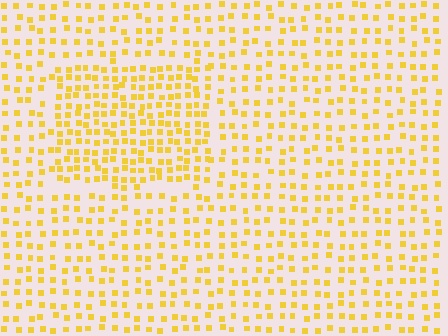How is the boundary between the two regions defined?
The boundary is defined by a change in element density (approximately 1.7x ratio). All elements are the same color, size, and shape.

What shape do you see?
I see a rectangle.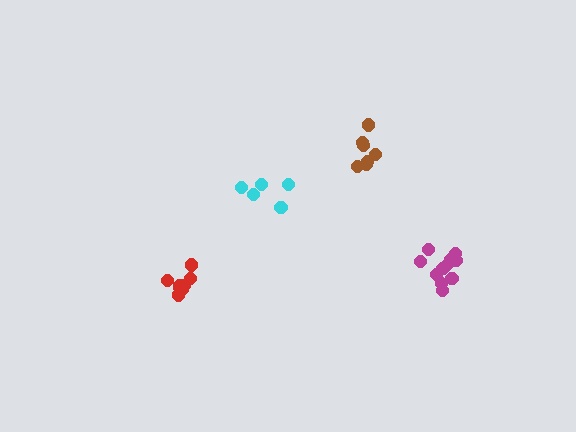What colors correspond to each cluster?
The clusters are colored: cyan, brown, red, magenta.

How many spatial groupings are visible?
There are 4 spatial groupings.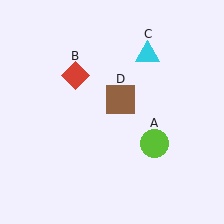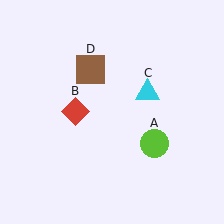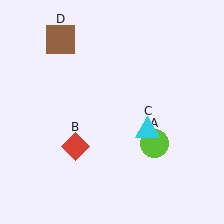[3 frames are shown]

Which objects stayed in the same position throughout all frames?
Lime circle (object A) remained stationary.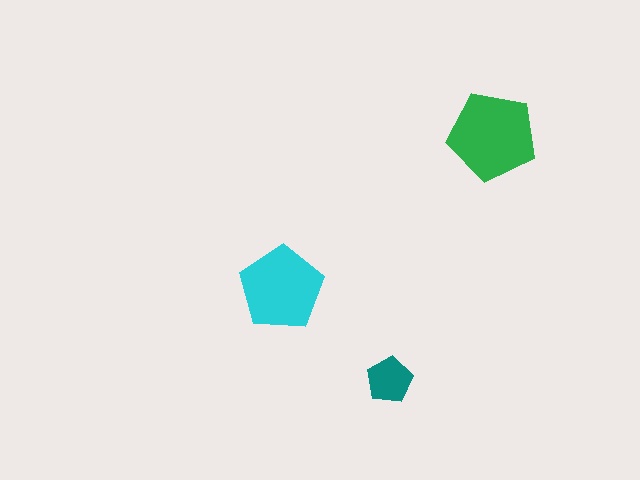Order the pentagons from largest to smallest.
the green one, the cyan one, the teal one.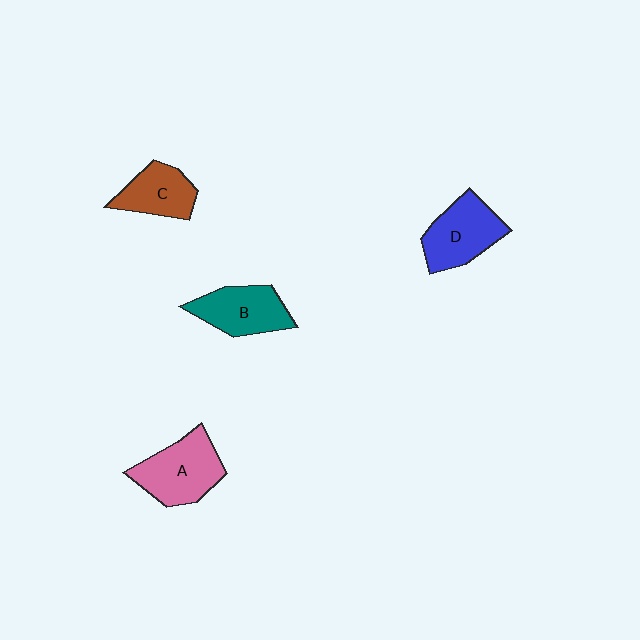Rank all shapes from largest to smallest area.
From largest to smallest: A (pink), D (blue), B (teal), C (brown).